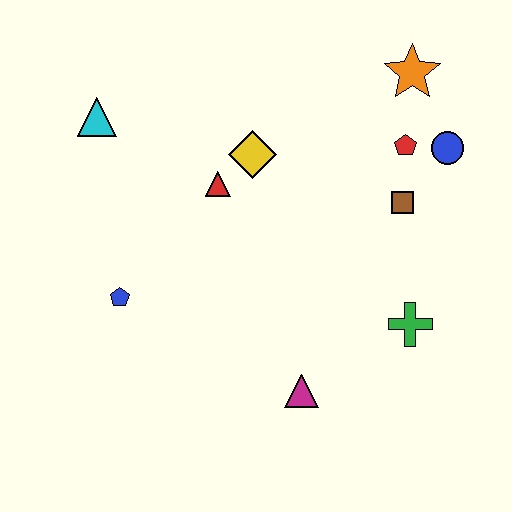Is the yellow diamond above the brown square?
Yes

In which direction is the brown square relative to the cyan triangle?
The brown square is to the right of the cyan triangle.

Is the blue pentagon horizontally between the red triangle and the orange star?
No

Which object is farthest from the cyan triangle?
The green cross is farthest from the cyan triangle.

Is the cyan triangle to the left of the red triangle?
Yes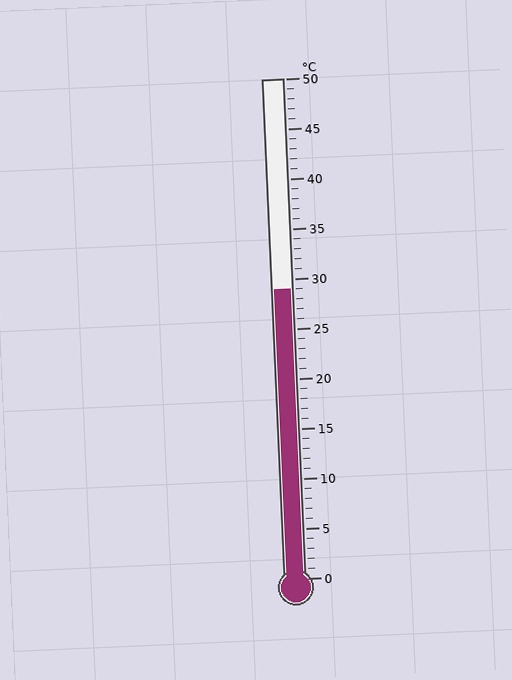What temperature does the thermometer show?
The thermometer shows approximately 29°C.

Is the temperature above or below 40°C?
The temperature is below 40°C.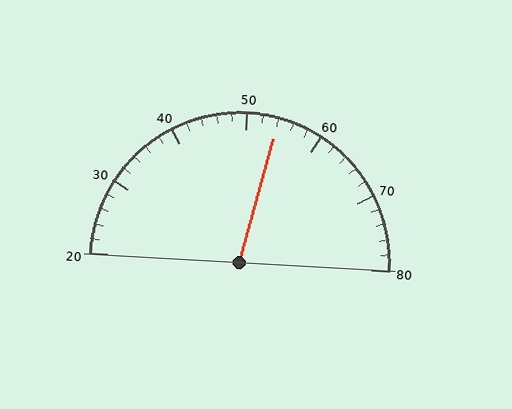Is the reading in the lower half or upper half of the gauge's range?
The reading is in the upper half of the range (20 to 80).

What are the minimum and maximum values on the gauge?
The gauge ranges from 20 to 80.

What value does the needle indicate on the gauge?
The needle indicates approximately 54.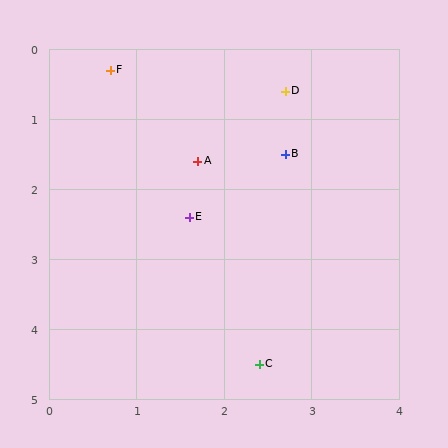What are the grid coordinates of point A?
Point A is at approximately (1.7, 1.6).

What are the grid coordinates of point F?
Point F is at approximately (0.7, 0.3).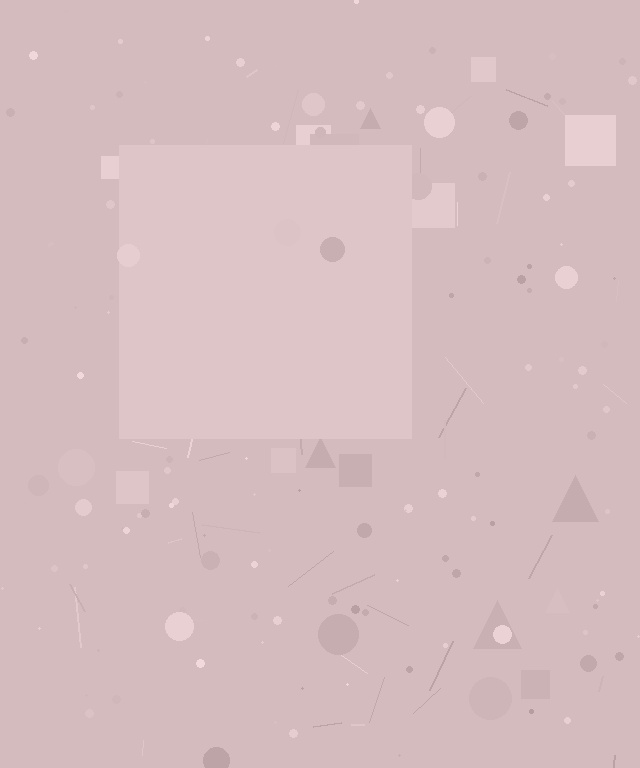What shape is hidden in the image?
A square is hidden in the image.